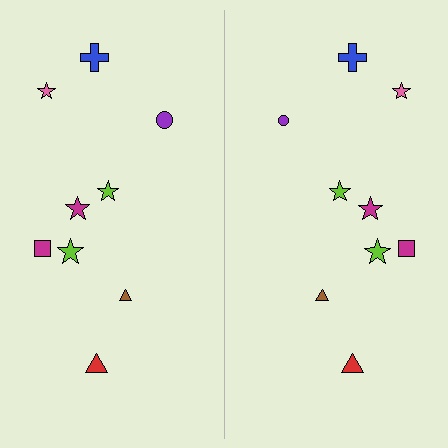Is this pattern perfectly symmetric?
No, the pattern is not perfectly symmetric. The purple circle on the right side has a different size than its mirror counterpart.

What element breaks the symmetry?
The purple circle on the right side has a different size than its mirror counterpart.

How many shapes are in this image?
There are 18 shapes in this image.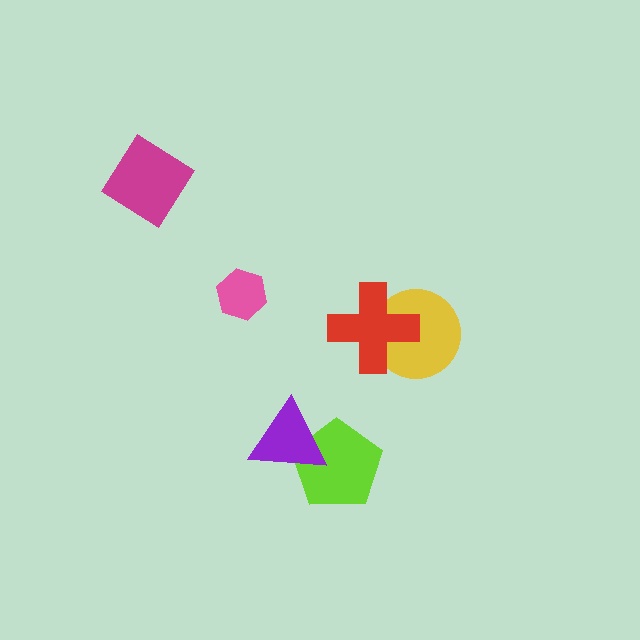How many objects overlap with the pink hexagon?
0 objects overlap with the pink hexagon.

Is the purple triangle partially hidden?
No, no other shape covers it.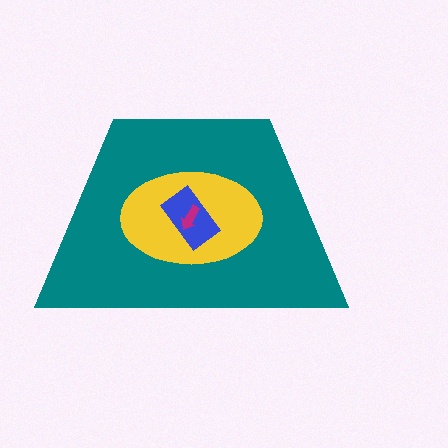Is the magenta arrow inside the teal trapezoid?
Yes.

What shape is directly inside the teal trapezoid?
The yellow ellipse.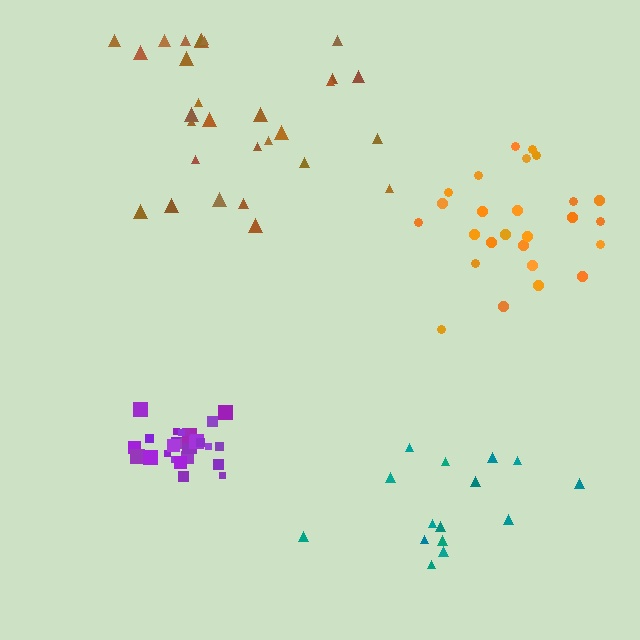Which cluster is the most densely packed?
Purple.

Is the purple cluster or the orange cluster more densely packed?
Purple.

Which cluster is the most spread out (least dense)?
Teal.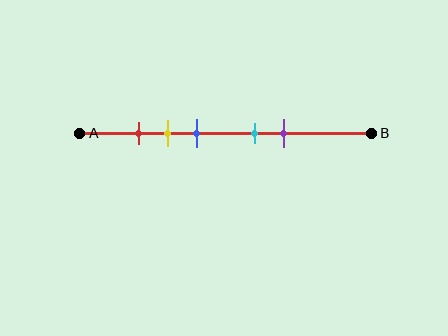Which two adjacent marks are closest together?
The red and yellow marks are the closest adjacent pair.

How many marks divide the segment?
There are 5 marks dividing the segment.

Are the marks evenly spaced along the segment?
No, the marks are not evenly spaced.